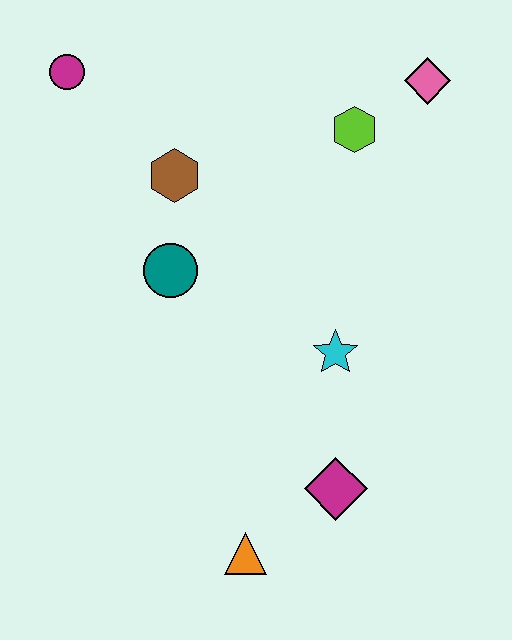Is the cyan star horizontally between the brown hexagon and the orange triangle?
No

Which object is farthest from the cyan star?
The magenta circle is farthest from the cyan star.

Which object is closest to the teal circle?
The brown hexagon is closest to the teal circle.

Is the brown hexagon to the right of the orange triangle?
No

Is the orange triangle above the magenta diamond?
No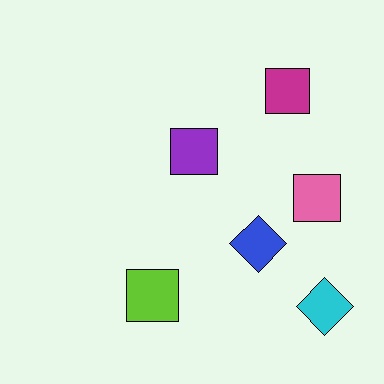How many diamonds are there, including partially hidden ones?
There are 2 diamonds.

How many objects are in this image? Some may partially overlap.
There are 6 objects.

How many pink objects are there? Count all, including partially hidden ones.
There is 1 pink object.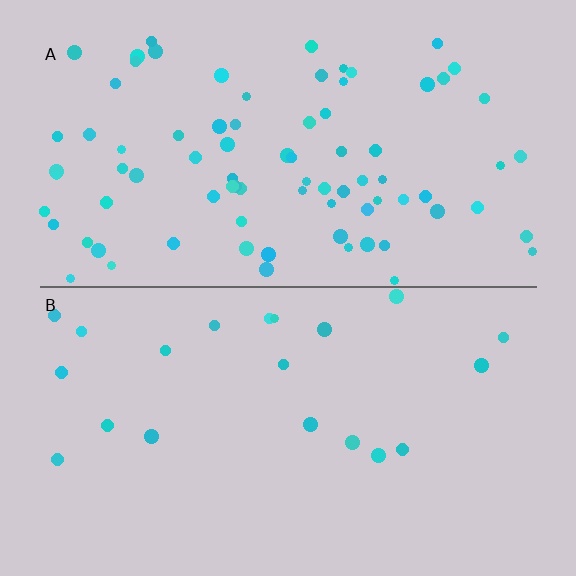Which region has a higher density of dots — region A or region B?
A (the top).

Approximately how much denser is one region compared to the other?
Approximately 4.0× — region A over region B.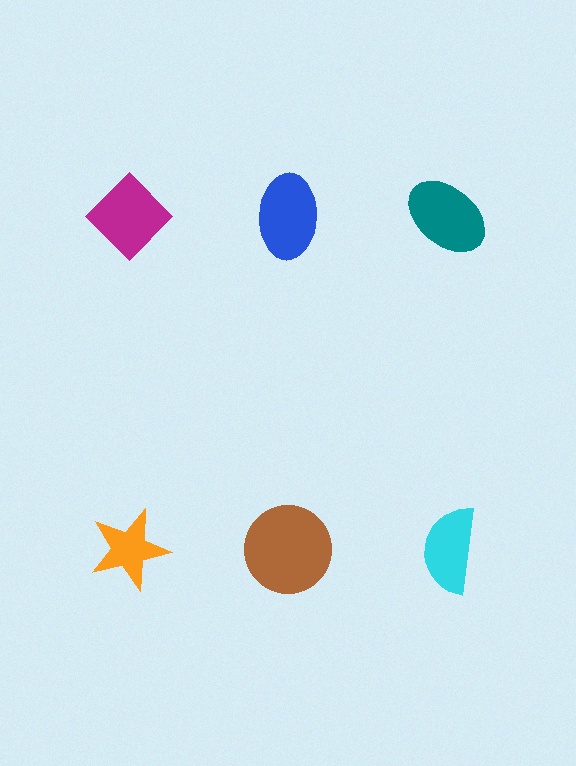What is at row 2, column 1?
An orange star.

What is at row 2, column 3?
A cyan semicircle.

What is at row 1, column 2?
A blue ellipse.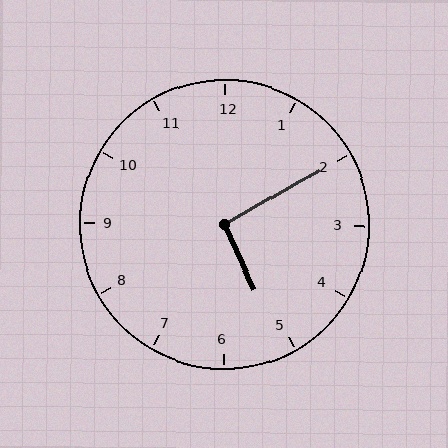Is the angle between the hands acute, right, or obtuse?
It is right.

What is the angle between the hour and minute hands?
Approximately 95 degrees.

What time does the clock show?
5:10.